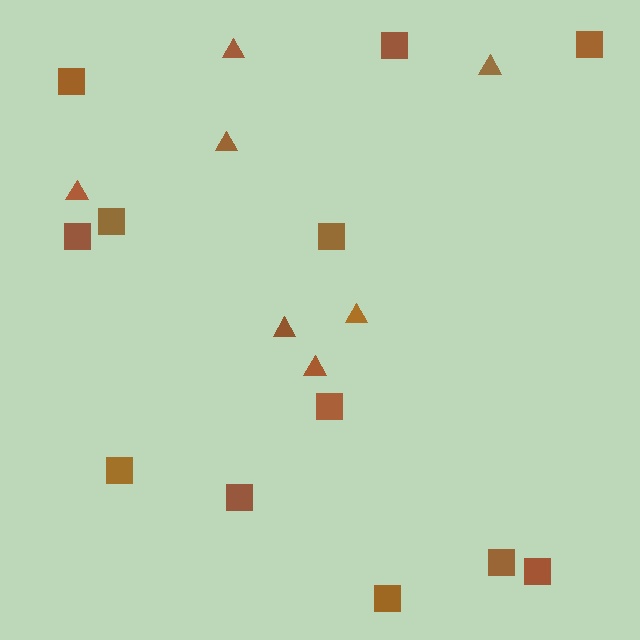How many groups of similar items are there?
There are 2 groups: one group of triangles (7) and one group of squares (12).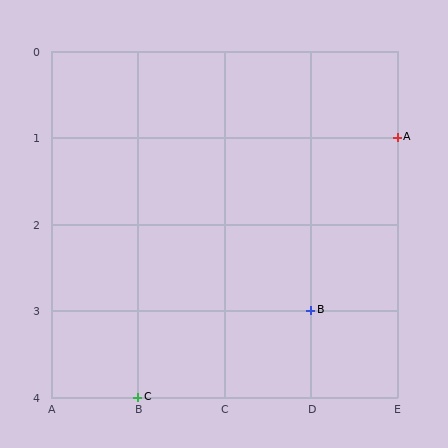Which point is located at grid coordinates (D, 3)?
Point B is at (D, 3).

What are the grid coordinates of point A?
Point A is at grid coordinates (E, 1).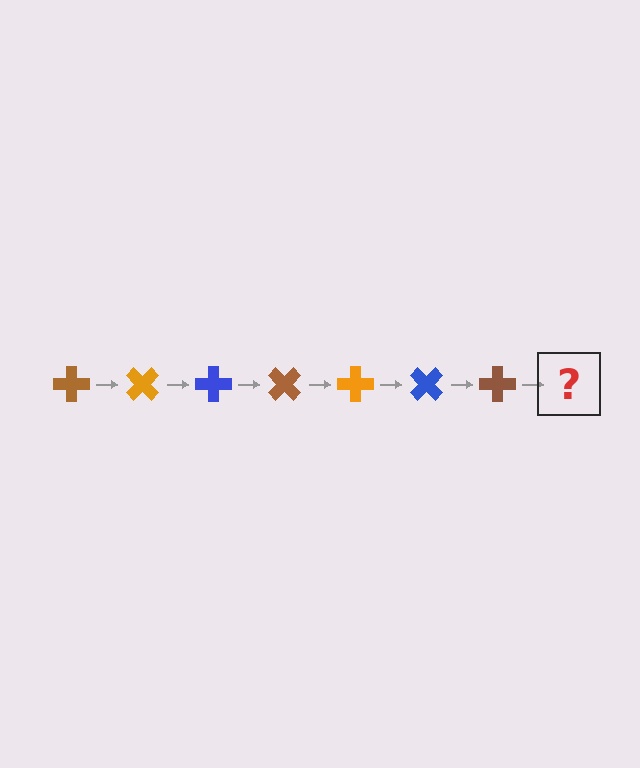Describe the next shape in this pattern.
It should be an orange cross, rotated 315 degrees from the start.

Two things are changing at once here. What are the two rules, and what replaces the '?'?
The two rules are that it rotates 45 degrees each step and the color cycles through brown, orange, and blue. The '?' should be an orange cross, rotated 315 degrees from the start.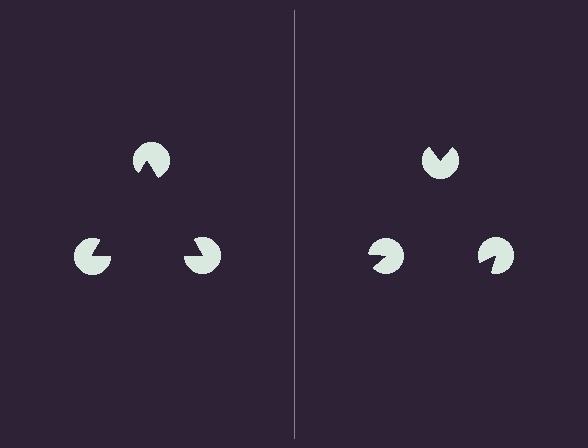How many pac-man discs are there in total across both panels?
6 — 3 on each side.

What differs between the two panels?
The pac-man discs are positioned identically on both sides; only the wedge orientations differ. On the left they align to a triangle; on the right they are misaligned.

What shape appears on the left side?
An illusory triangle.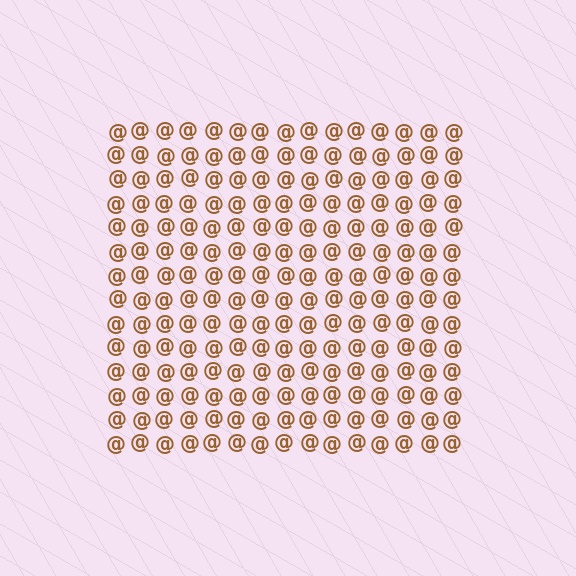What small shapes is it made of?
It is made of small at signs.